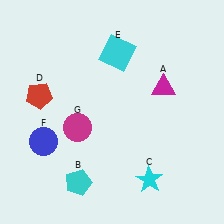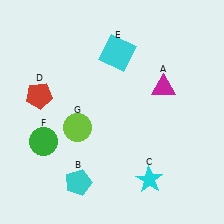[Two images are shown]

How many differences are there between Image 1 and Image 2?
There are 2 differences between the two images.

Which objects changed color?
F changed from blue to green. G changed from magenta to lime.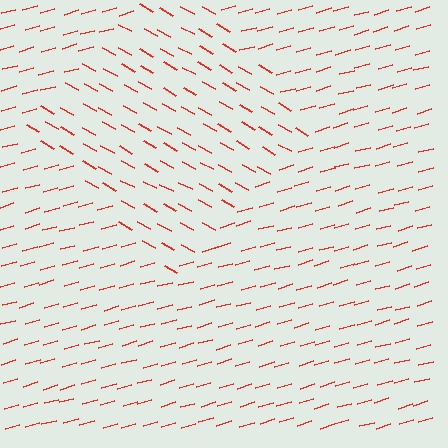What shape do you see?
I see a diamond.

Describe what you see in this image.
The image is filled with small red line segments. A diamond region in the image has lines oriented differently from the surrounding lines, creating a visible texture boundary.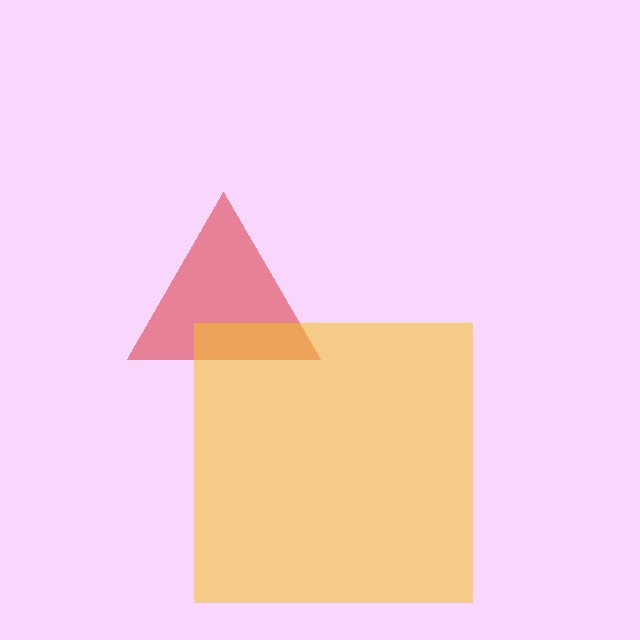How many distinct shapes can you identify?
There are 2 distinct shapes: a red triangle, a yellow square.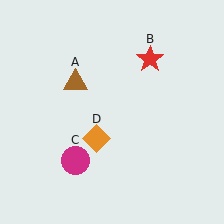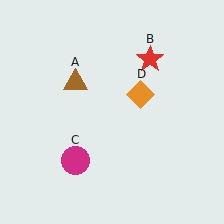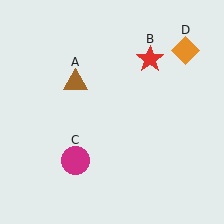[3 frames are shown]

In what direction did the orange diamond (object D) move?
The orange diamond (object D) moved up and to the right.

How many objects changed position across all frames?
1 object changed position: orange diamond (object D).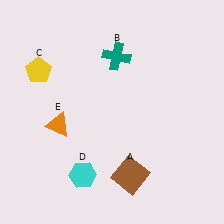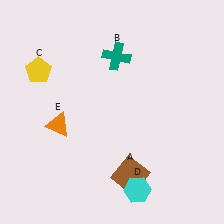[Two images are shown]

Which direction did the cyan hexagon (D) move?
The cyan hexagon (D) moved right.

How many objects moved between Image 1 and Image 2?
1 object moved between the two images.